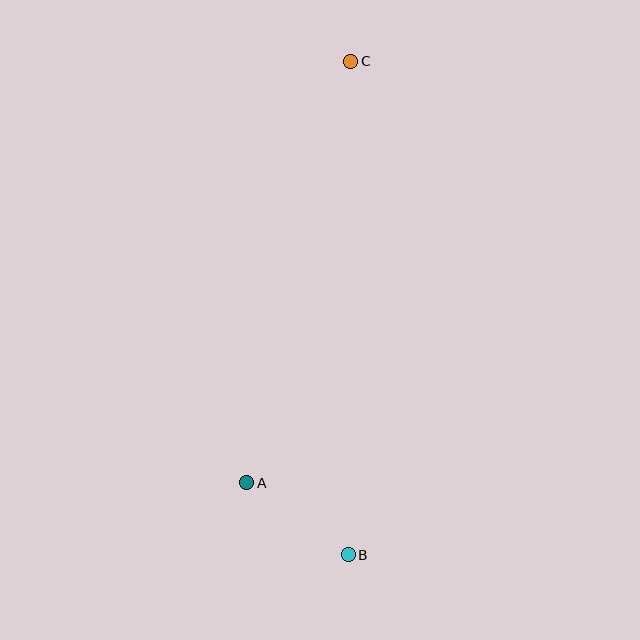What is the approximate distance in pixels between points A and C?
The distance between A and C is approximately 434 pixels.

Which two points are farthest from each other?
Points B and C are farthest from each other.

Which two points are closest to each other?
Points A and B are closest to each other.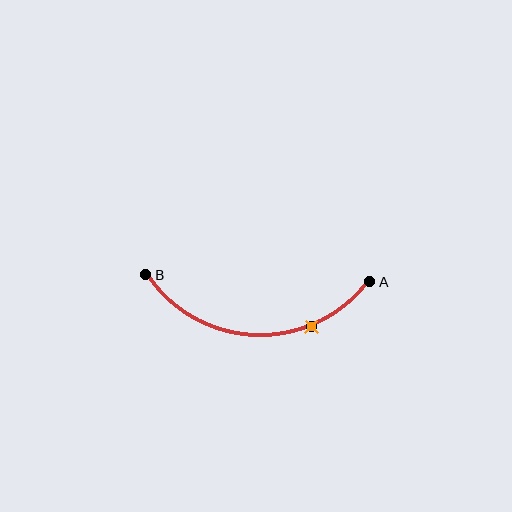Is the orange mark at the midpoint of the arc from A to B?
No. The orange mark lies on the arc but is closer to endpoint A. The arc midpoint would be at the point on the curve equidistant along the arc from both A and B.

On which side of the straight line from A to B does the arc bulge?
The arc bulges below the straight line connecting A and B.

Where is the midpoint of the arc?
The arc midpoint is the point on the curve farthest from the straight line joining A and B. It sits below that line.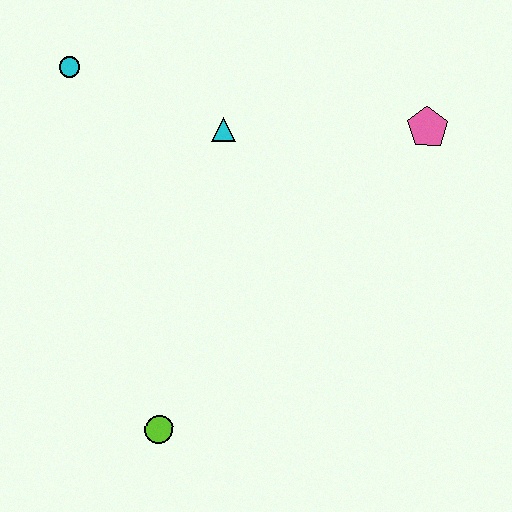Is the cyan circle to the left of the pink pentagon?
Yes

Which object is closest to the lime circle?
The cyan triangle is closest to the lime circle.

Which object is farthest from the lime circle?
The pink pentagon is farthest from the lime circle.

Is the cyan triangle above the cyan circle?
No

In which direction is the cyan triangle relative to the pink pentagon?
The cyan triangle is to the left of the pink pentagon.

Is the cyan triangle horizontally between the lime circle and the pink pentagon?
Yes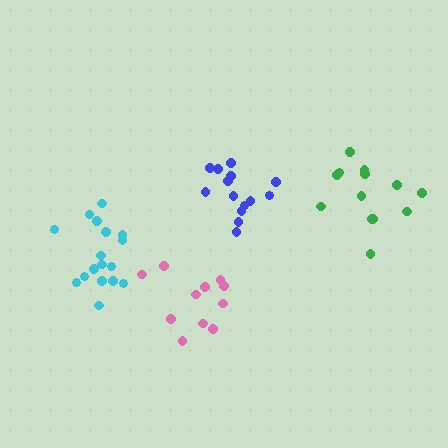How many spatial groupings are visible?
There are 4 spatial groupings.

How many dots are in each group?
Group 1: 11 dots, Group 2: 17 dots, Group 3: 14 dots, Group 4: 13 dots (55 total).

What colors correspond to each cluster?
The clusters are colored: pink, cyan, blue, green.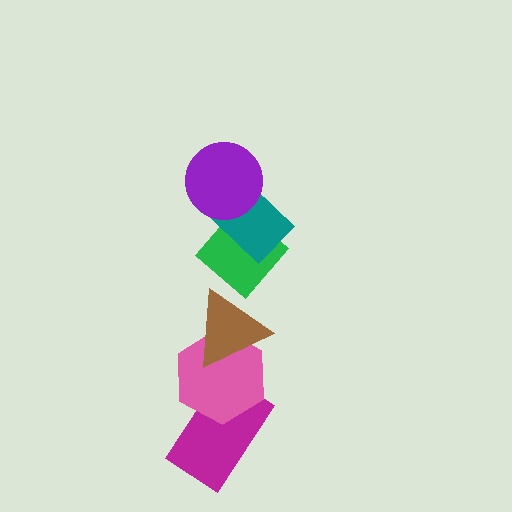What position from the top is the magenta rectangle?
The magenta rectangle is 6th from the top.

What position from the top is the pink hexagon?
The pink hexagon is 5th from the top.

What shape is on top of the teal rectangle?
The purple circle is on top of the teal rectangle.